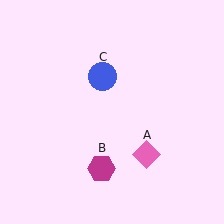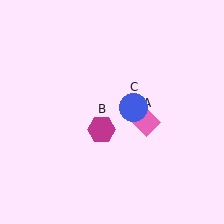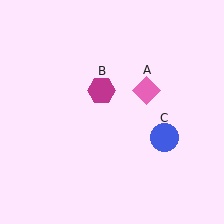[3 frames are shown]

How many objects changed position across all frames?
3 objects changed position: pink diamond (object A), magenta hexagon (object B), blue circle (object C).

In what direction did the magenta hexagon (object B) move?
The magenta hexagon (object B) moved up.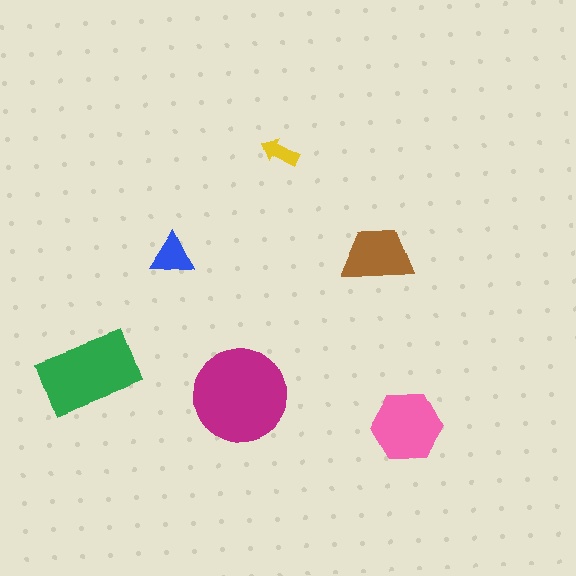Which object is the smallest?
The yellow arrow.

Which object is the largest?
The magenta circle.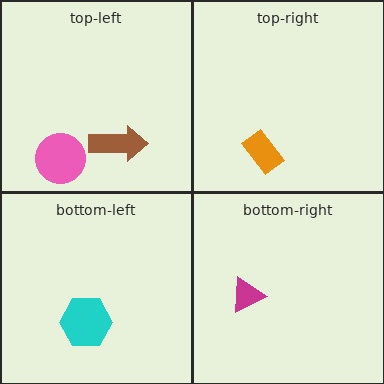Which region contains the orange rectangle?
The top-right region.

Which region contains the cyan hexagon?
The bottom-left region.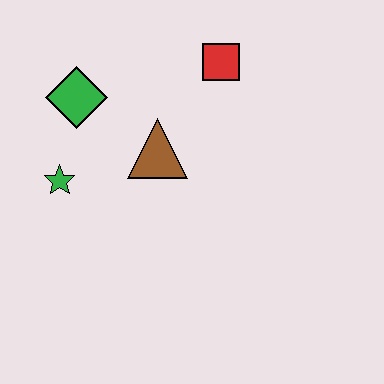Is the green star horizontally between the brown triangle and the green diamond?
No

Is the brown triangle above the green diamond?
No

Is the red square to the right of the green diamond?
Yes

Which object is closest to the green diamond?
The green star is closest to the green diamond.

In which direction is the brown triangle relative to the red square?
The brown triangle is below the red square.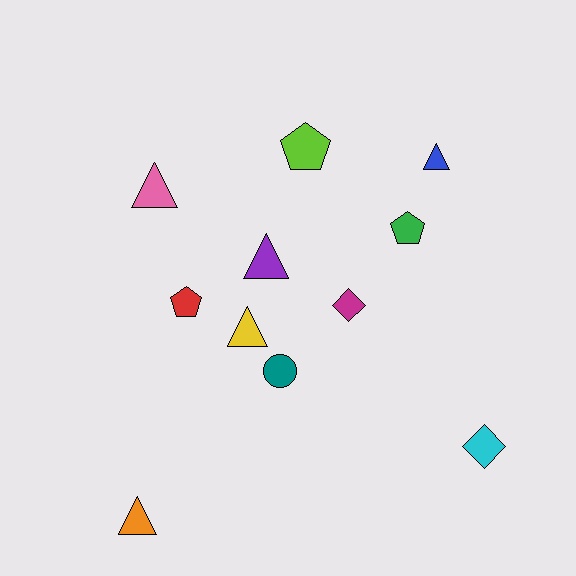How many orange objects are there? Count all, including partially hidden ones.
There is 1 orange object.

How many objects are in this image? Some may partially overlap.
There are 11 objects.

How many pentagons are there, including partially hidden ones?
There are 3 pentagons.